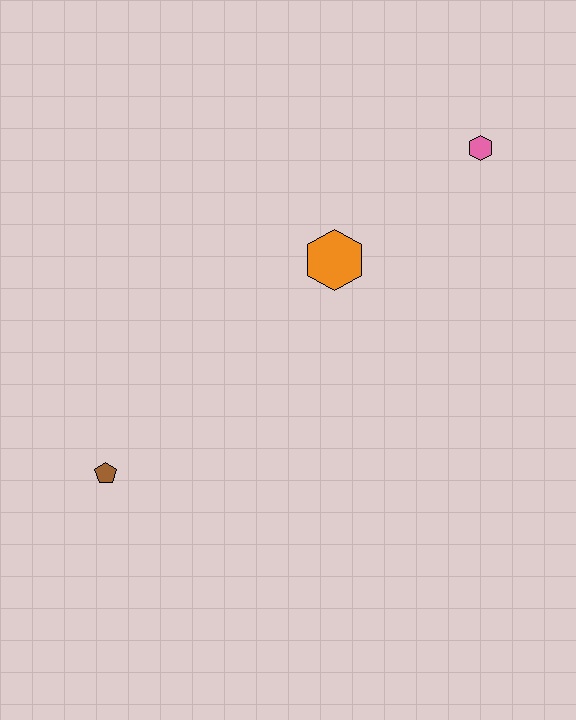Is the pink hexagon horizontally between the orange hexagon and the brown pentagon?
No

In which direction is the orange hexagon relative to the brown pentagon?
The orange hexagon is to the right of the brown pentagon.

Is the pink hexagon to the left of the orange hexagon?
No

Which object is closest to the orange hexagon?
The pink hexagon is closest to the orange hexagon.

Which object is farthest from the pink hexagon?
The brown pentagon is farthest from the pink hexagon.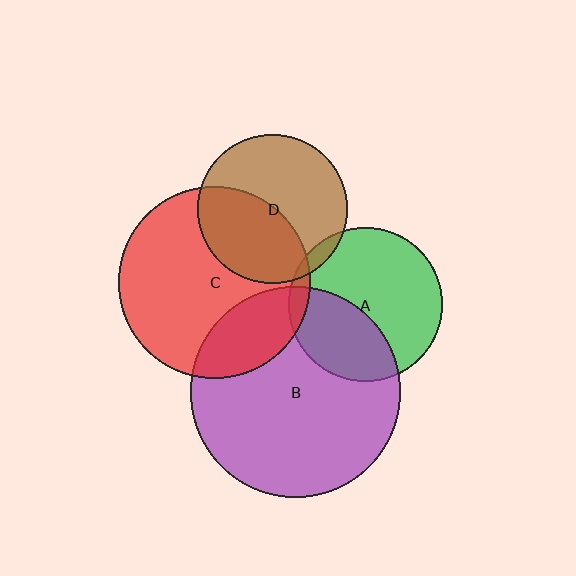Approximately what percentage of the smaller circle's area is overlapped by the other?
Approximately 5%.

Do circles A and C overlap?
Yes.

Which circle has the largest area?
Circle B (purple).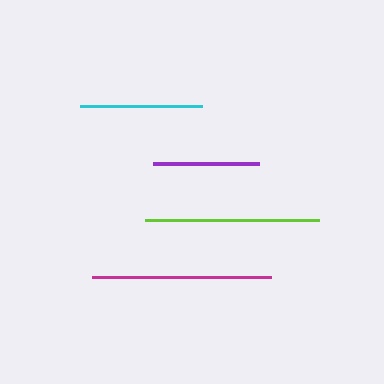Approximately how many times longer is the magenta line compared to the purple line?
The magenta line is approximately 1.7 times the length of the purple line.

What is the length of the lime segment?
The lime segment is approximately 174 pixels long.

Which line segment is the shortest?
The purple line is the shortest at approximately 106 pixels.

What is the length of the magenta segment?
The magenta segment is approximately 179 pixels long.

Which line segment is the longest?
The magenta line is the longest at approximately 179 pixels.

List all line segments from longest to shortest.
From longest to shortest: magenta, lime, cyan, purple.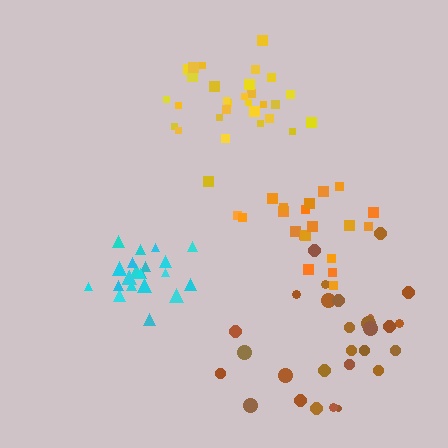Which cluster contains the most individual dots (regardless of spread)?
Yellow (31).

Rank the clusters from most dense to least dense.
cyan, yellow, orange, brown.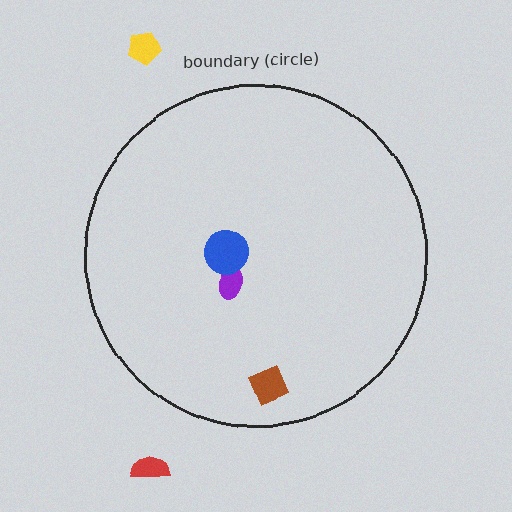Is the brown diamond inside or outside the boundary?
Inside.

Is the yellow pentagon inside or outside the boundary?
Outside.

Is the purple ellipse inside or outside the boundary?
Inside.